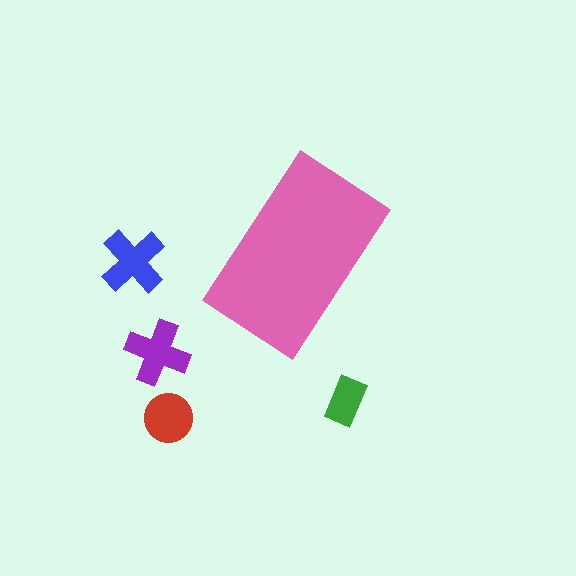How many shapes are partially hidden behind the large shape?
0 shapes are partially hidden.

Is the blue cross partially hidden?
No, the blue cross is fully visible.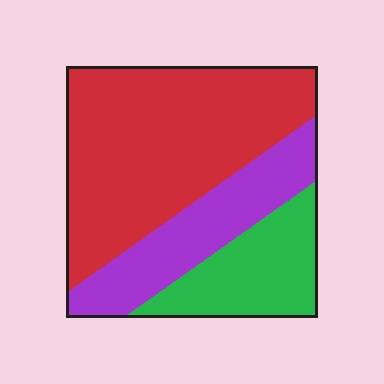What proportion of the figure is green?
Green takes up between a sixth and a third of the figure.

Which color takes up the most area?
Red, at roughly 55%.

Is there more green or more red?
Red.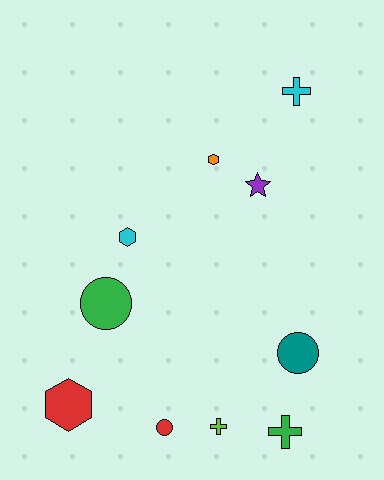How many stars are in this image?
There is 1 star.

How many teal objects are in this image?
There is 1 teal object.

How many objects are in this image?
There are 10 objects.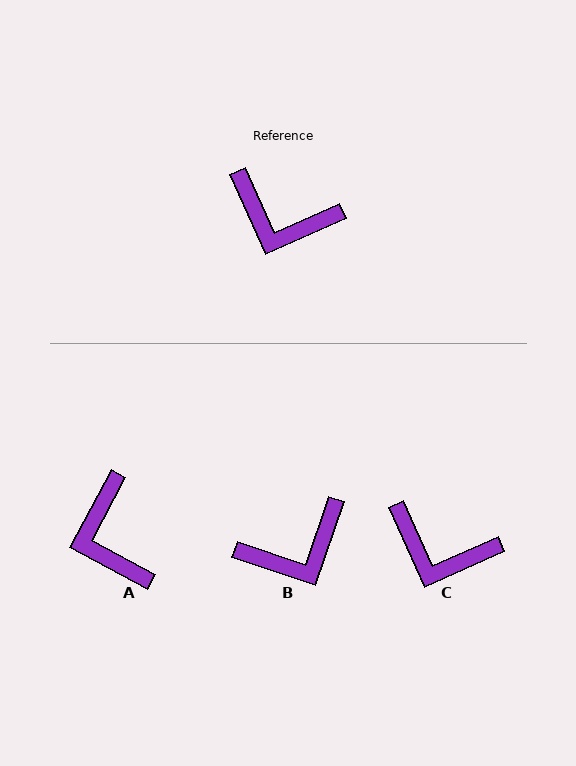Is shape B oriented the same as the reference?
No, it is off by about 47 degrees.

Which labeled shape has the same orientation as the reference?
C.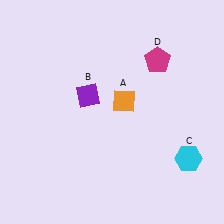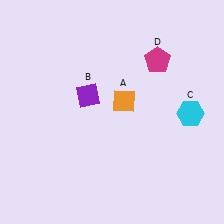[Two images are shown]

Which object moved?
The cyan hexagon (C) moved up.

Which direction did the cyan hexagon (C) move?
The cyan hexagon (C) moved up.